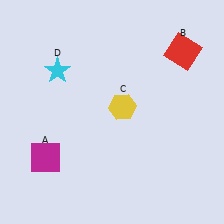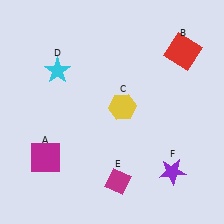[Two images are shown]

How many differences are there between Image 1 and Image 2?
There are 2 differences between the two images.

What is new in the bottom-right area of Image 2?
A purple star (F) was added in the bottom-right area of Image 2.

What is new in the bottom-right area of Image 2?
A magenta diamond (E) was added in the bottom-right area of Image 2.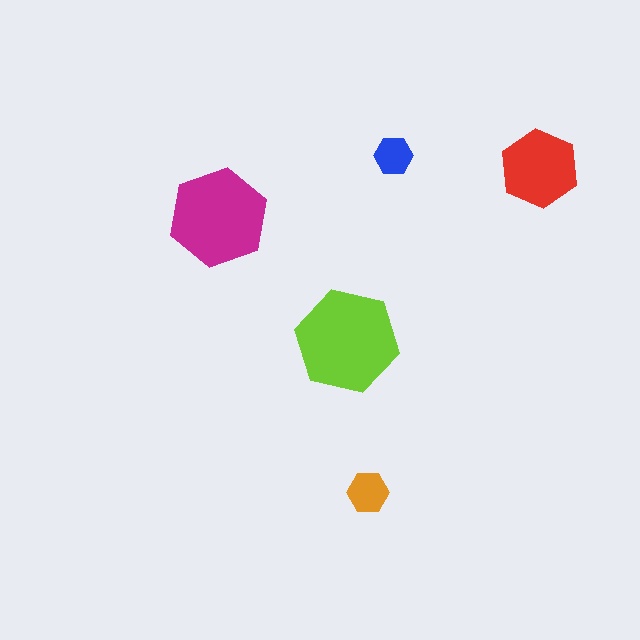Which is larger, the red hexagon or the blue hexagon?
The red one.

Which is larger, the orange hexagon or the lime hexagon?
The lime one.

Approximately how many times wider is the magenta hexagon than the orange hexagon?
About 2.5 times wider.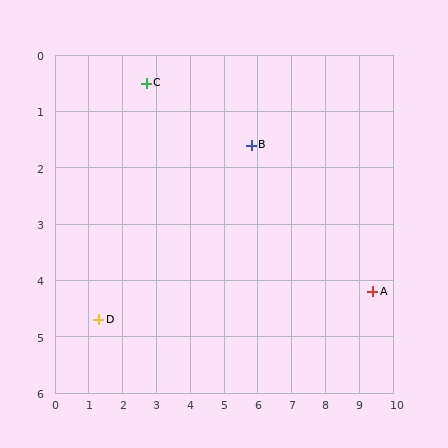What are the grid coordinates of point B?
Point B is at approximately (5.8, 1.6).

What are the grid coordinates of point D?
Point D is at approximately (1.3, 4.7).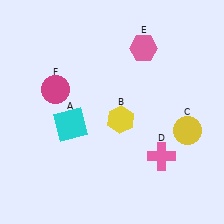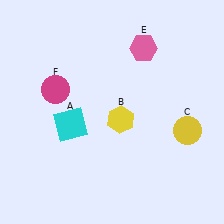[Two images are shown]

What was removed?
The pink cross (D) was removed in Image 2.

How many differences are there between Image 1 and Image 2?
There is 1 difference between the two images.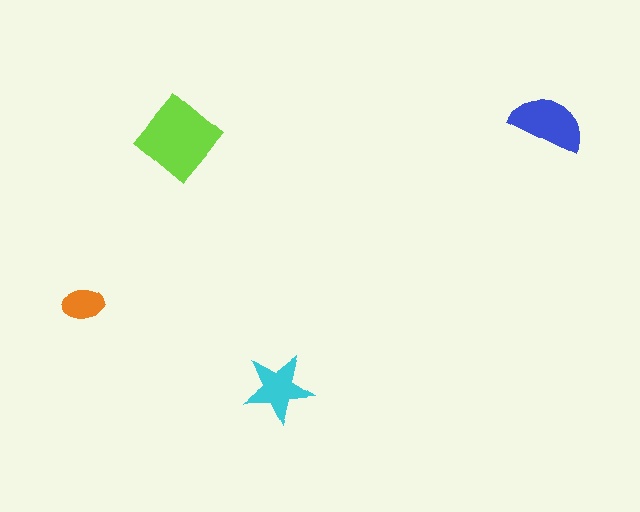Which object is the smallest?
The orange ellipse.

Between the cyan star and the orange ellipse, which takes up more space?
The cyan star.